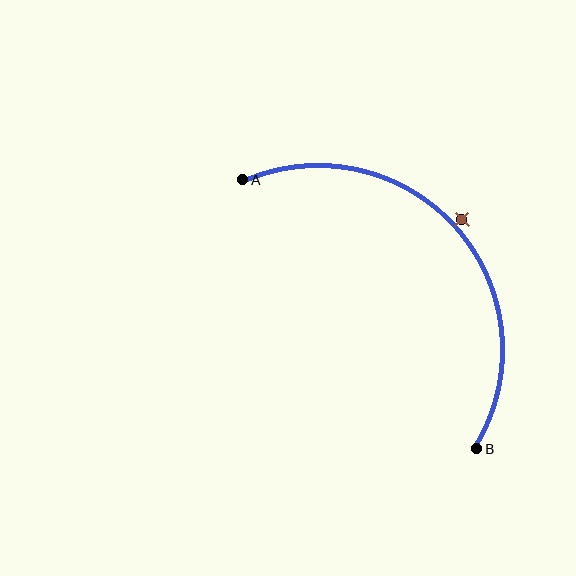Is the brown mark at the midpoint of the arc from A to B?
No — the brown mark does not lie on the arc at all. It sits slightly outside the curve.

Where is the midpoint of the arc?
The arc midpoint is the point on the curve farthest from the straight line joining A and B. It sits above and to the right of that line.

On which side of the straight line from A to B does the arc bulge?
The arc bulges above and to the right of the straight line connecting A and B.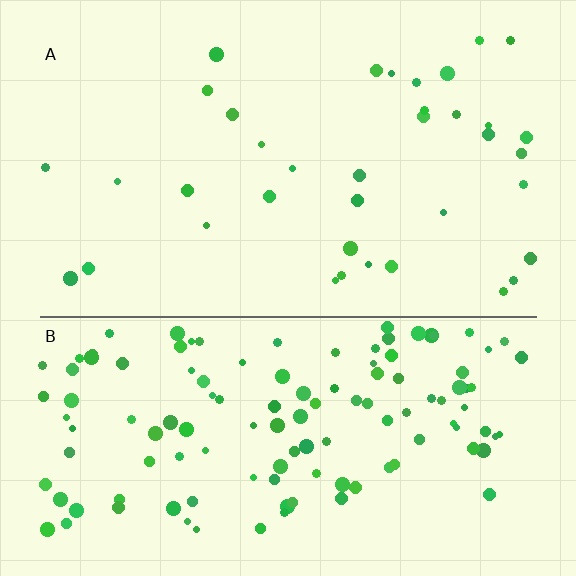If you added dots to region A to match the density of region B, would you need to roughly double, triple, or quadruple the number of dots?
Approximately triple.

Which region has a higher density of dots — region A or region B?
B (the bottom).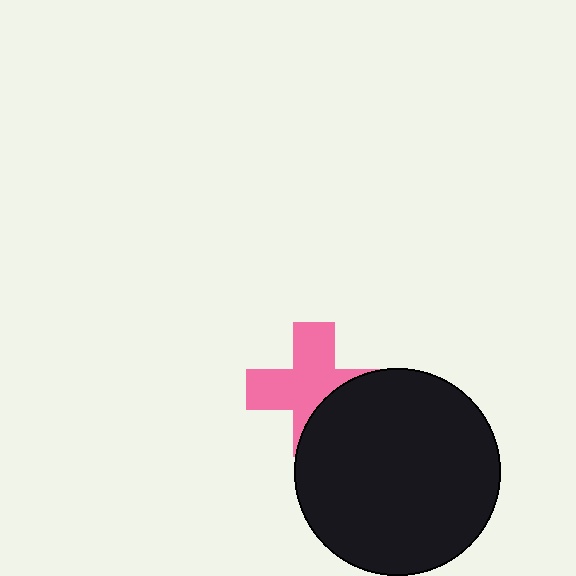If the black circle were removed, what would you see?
You would see the complete pink cross.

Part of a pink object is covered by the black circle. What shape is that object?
It is a cross.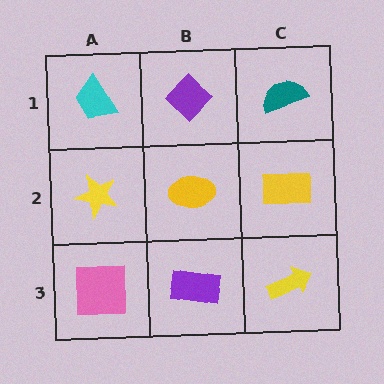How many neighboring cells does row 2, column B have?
4.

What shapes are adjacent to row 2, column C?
A teal semicircle (row 1, column C), a yellow arrow (row 3, column C), a yellow ellipse (row 2, column B).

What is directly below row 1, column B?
A yellow ellipse.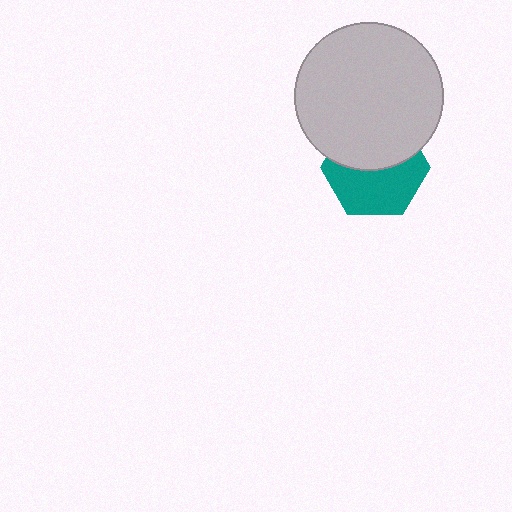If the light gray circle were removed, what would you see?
You would see the complete teal hexagon.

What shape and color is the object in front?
The object in front is a light gray circle.